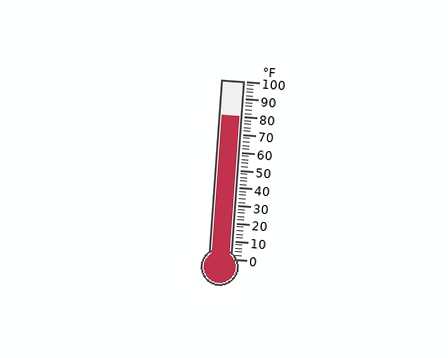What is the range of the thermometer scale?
The thermometer scale ranges from 0°F to 100°F.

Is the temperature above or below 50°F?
The temperature is above 50°F.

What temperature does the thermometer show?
The thermometer shows approximately 80°F.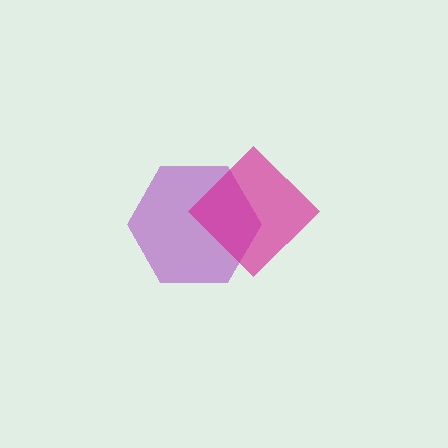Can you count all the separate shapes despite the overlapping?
Yes, there are 2 separate shapes.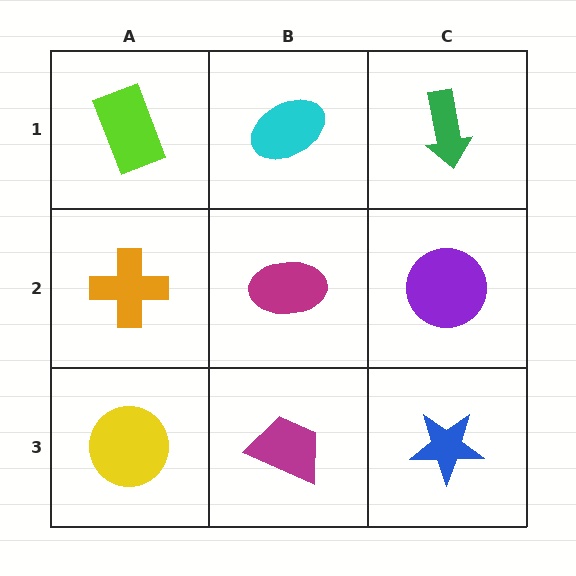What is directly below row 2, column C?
A blue star.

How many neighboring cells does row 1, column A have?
2.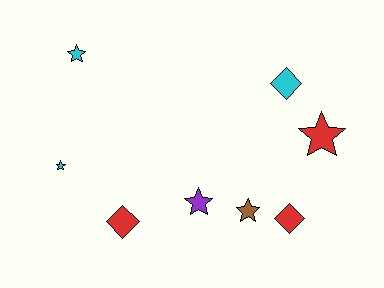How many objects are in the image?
There are 8 objects.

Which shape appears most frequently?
Star, with 5 objects.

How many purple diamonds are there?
There are no purple diamonds.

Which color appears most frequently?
Cyan, with 3 objects.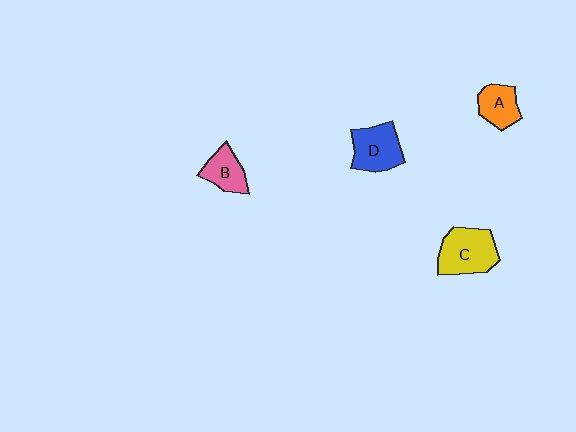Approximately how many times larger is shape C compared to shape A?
Approximately 1.6 times.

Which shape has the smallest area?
Shape B (pink).